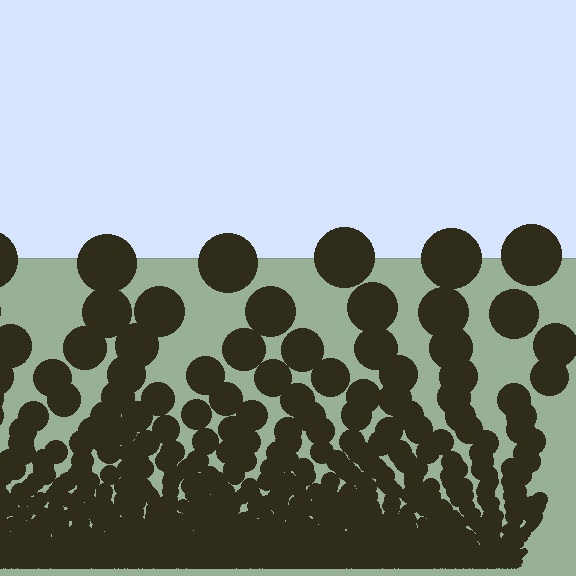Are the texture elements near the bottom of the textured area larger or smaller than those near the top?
Smaller. The gradient is inverted — elements near the bottom are smaller and denser.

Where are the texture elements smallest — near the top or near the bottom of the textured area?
Near the bottom.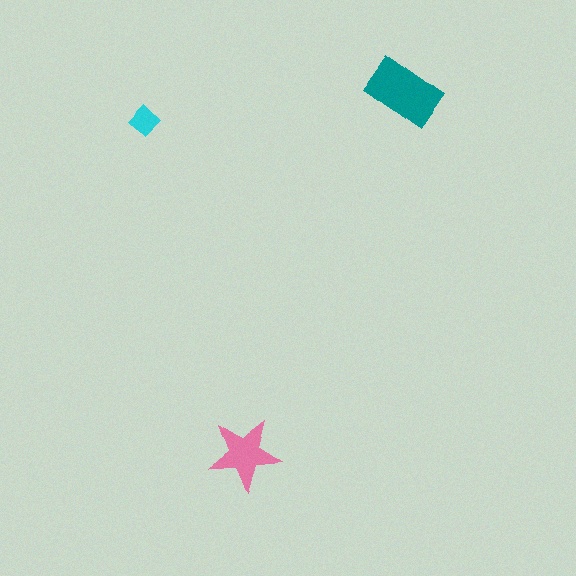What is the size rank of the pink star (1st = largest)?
2nd.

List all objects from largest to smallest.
The teal rectangle, the pink star, the cyan diamond.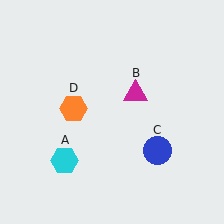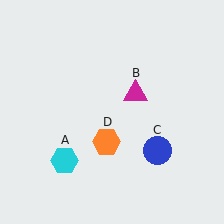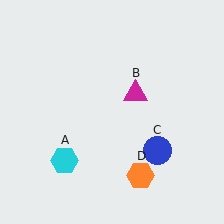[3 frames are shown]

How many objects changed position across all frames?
1 object changed position: orange hexagon (object D).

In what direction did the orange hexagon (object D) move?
The orange hexagon (object D) moved down and to the right.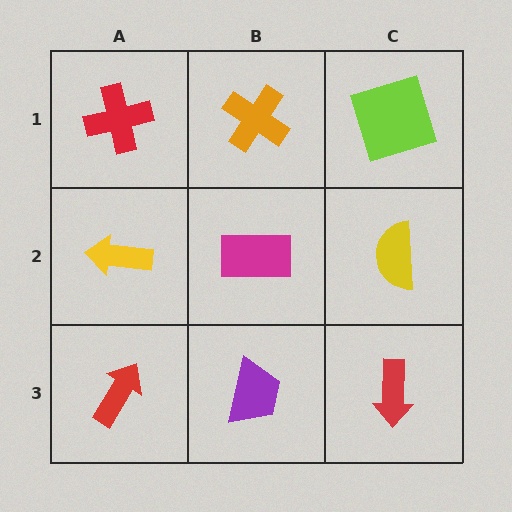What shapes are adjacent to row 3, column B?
A magenta rectangle (row 2, column B), a red arrow (row 3, column A), a red arrow (row 3, column C).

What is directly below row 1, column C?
A yellow semicircle.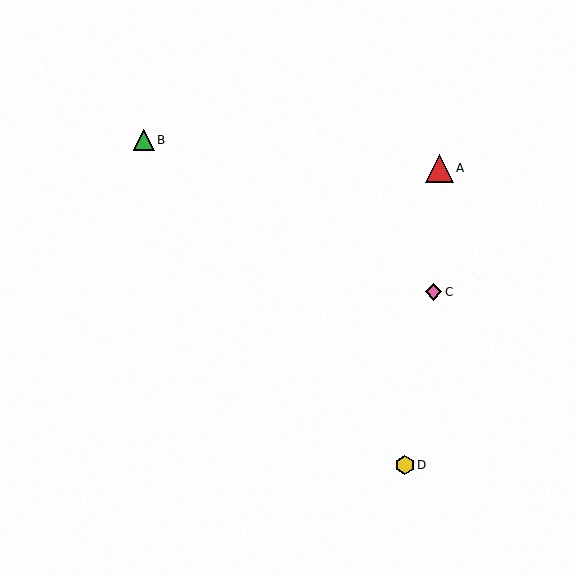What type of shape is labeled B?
Shape B is a green triangle.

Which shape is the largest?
The red triangle (labeled A) is the largest.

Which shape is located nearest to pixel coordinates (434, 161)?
The red triangle (labeled A) at (439, 168) is nearest to that location.